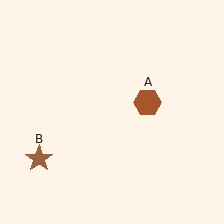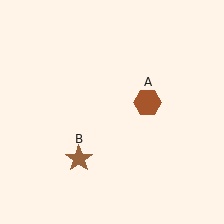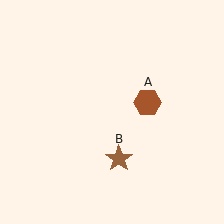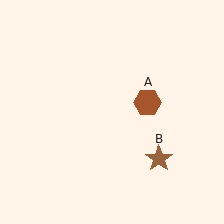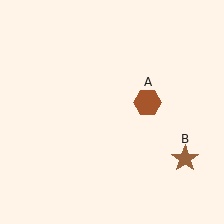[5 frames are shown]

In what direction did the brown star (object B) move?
The brown star (object B) moved right.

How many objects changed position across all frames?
1 object changed position: brown star (object B).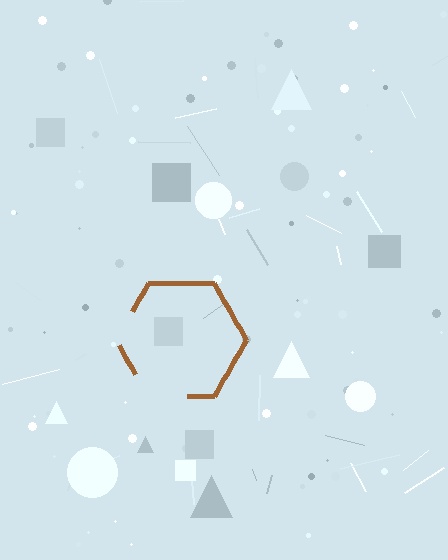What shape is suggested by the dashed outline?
The dashed outline suggests a hexagon.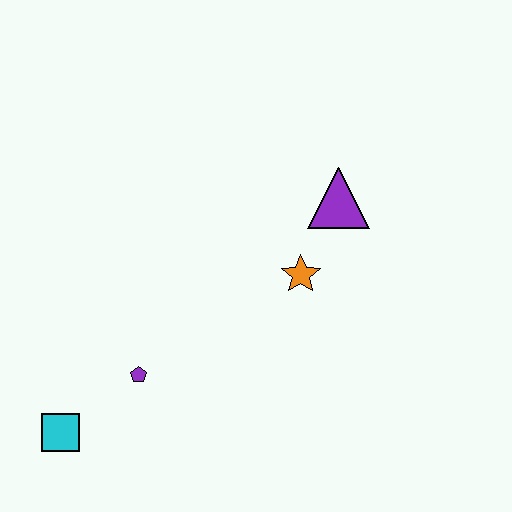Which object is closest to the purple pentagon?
The cyan square is closest to the purple pentagon.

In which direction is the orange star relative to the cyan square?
The orange star is to the right of the cyan square.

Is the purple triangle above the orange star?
Yes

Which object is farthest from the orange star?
The cyan square is farthest from the orange star.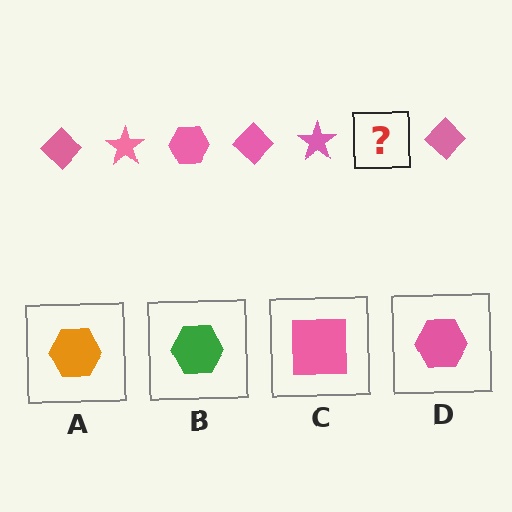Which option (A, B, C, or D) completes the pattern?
D.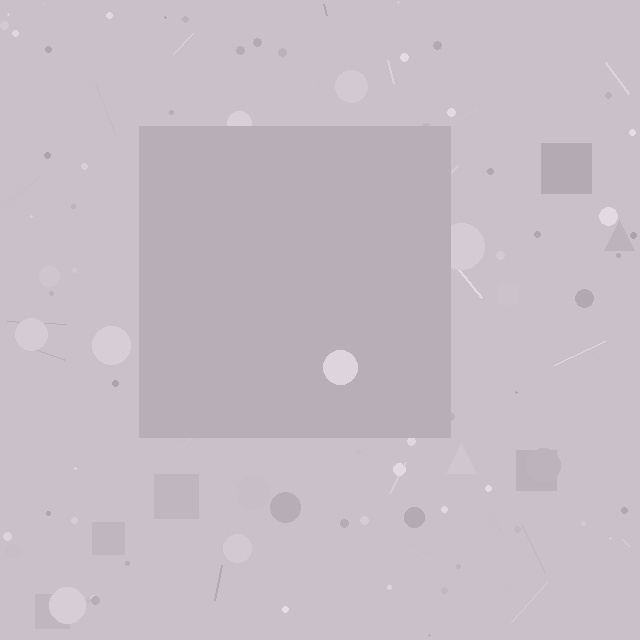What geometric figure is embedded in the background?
A square is embedded in the background.